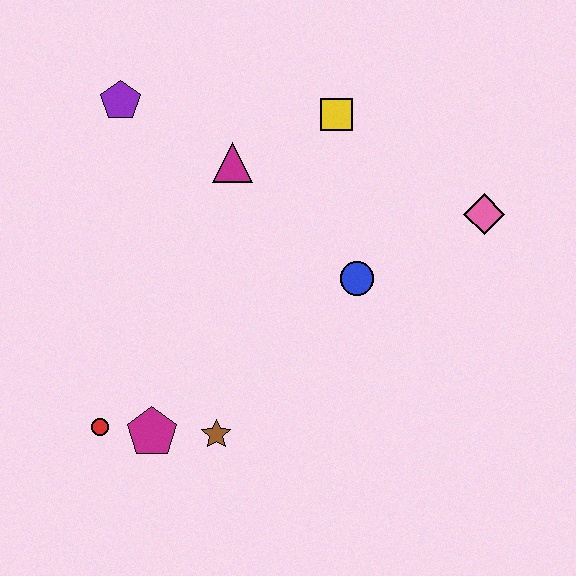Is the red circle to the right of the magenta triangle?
No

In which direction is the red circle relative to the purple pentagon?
The red circle is below the purple pentagon.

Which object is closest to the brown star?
The magenta pentagon is closest to the brown star.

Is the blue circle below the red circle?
No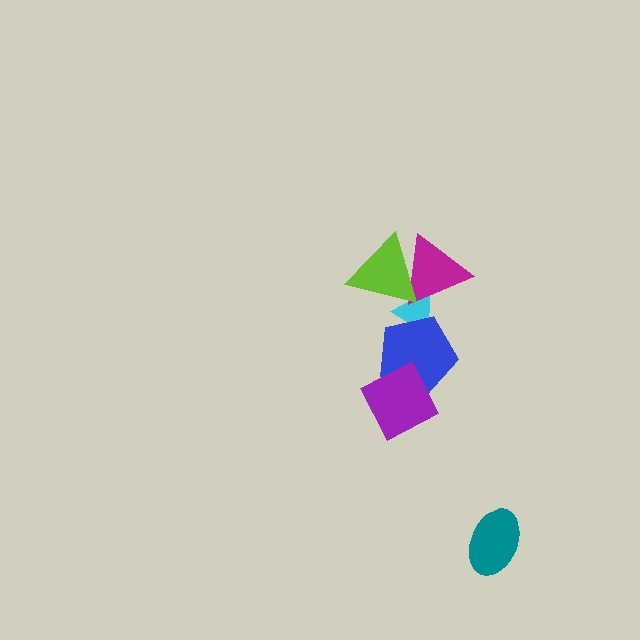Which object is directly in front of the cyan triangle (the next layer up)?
The magenta triangle is directly in front of the cyan triangle.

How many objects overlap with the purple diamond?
1 object overlaps with the purple diamond.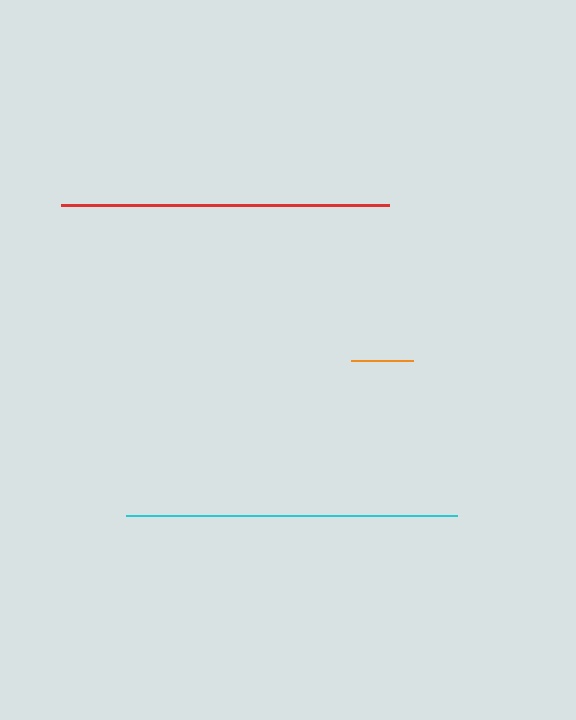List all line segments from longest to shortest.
From longest to shortest: cyan, red, orange.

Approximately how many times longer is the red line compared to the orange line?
The red line is approximately 5.3 times the length of the orange line.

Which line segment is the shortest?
The orange line is the shortest at approximately 62 pixels.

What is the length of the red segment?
The red segment is approximately 327 pixels long.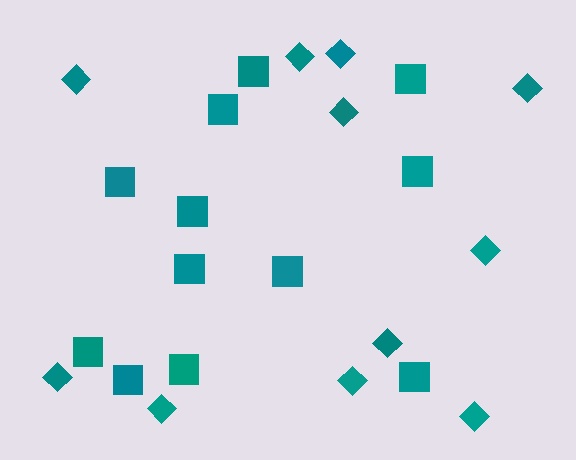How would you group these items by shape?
There are 2 groups: one group of diamonds (11) and one group of squares (12).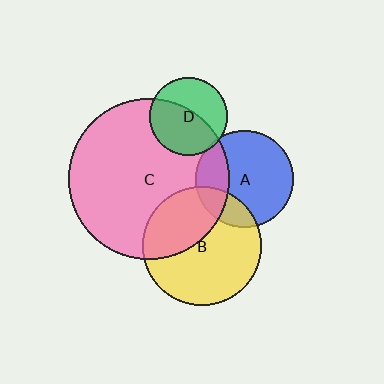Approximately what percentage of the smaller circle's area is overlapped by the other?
Approximately 55%.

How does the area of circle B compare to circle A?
Approximately 1.5 times.